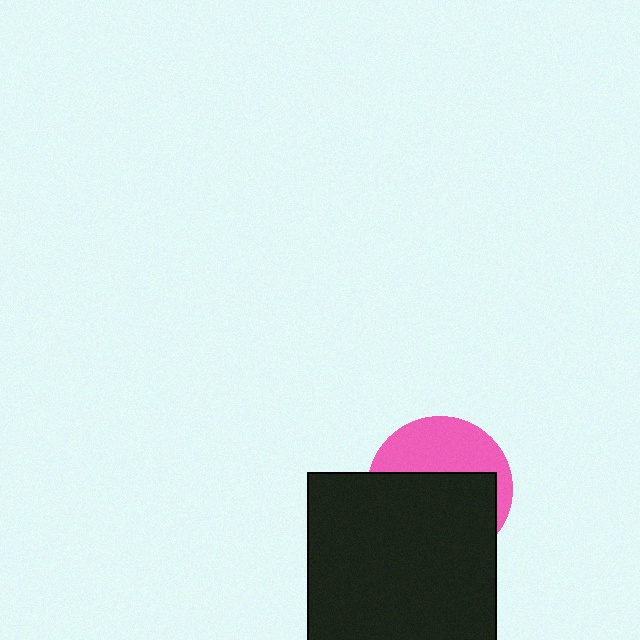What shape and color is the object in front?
The object in front is a black square.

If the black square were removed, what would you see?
You would see the complete pink circle.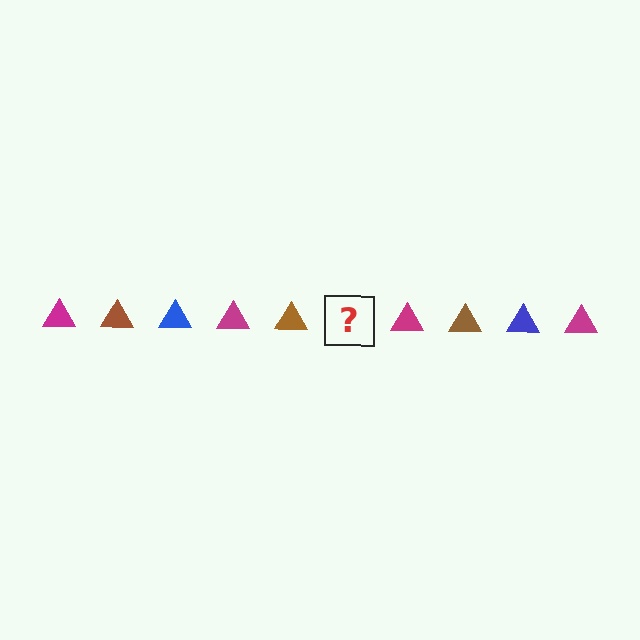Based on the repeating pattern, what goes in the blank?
The blank should be a blue triangle.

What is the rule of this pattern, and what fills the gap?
The rule is that the pattern cycles through magenta, brown, blue triangles. The gap should be filled with a blue triangle.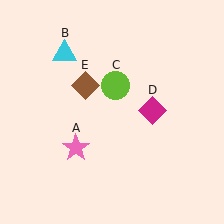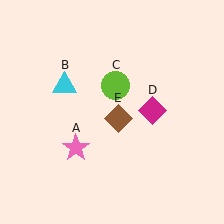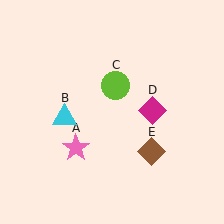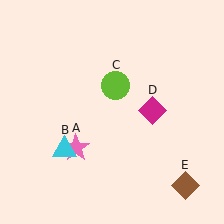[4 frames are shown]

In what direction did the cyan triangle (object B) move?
The cyan triangle (object B) moved down.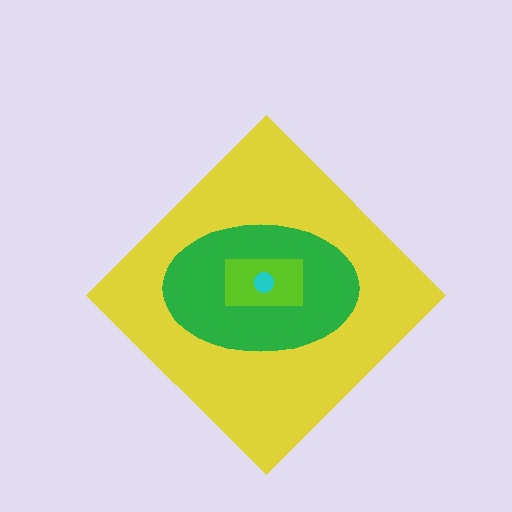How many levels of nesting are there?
4.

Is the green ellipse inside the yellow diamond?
Yes.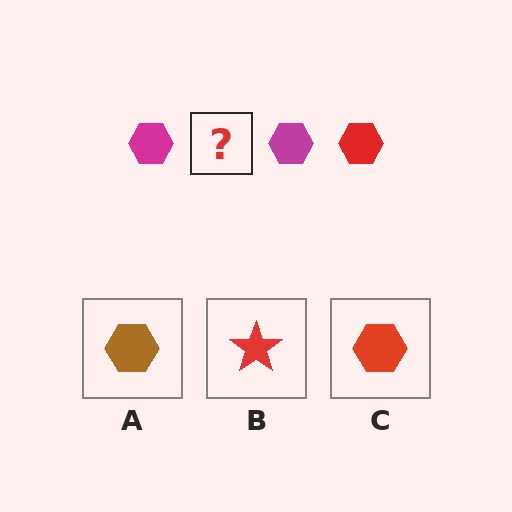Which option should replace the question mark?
Option C.